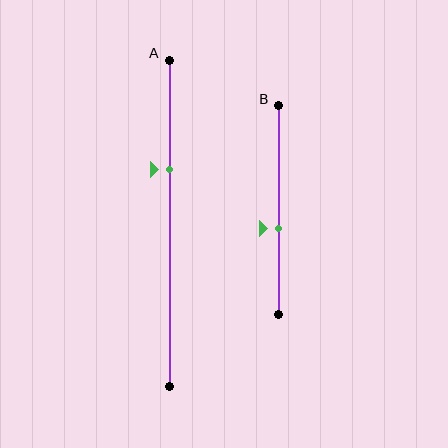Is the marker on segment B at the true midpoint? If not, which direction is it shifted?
No, the marker on segment B is shifted downward by about 9% of the segment length.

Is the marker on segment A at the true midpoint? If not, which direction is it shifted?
No, the marker on segment A is shifted upward by about 16% of the segment length.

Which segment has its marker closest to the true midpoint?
Segment B has its marker closest to the true midpoint.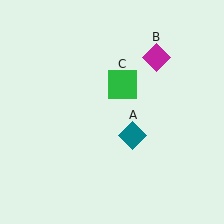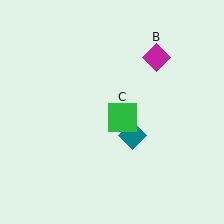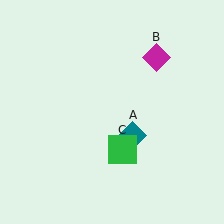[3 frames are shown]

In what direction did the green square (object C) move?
The green square (object C) moved down.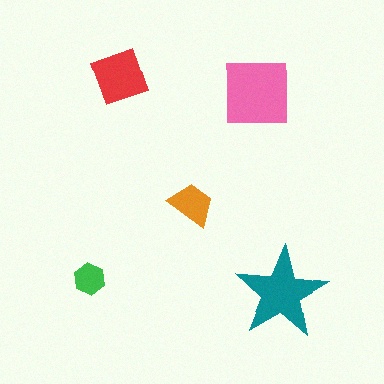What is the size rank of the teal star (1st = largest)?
2nd.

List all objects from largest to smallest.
The pink square, the teal star, the red diamond, the orange trapezoid, the green hexagon.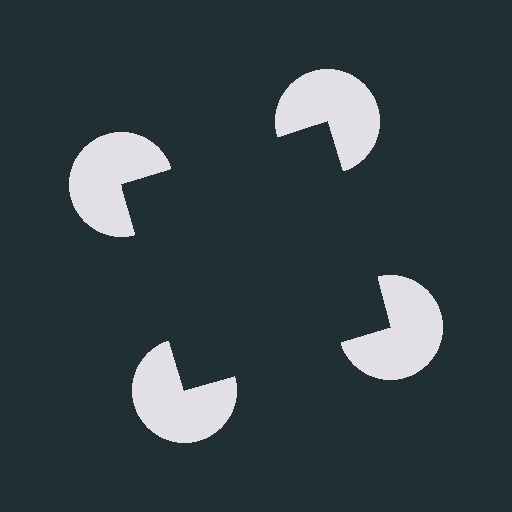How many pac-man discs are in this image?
There are 4 — one at each vertex of the illusory square.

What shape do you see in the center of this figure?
An illusory square — its edges are inferred from the aligned wedge cuts in the pac-man discs, not physically drawn.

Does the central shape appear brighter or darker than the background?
It typically appears slightly darker than the background, even though no actual brightness change is drawn.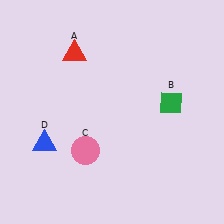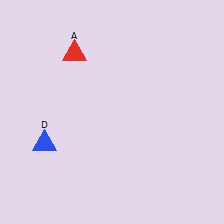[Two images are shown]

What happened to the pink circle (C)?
The pink circle (C) was removed in Image 2. It was in the bottom-left area of Image 1.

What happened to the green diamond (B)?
The green diamond (B) was removed in Image 2. It was in the top-right area of Image 1.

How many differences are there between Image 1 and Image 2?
There are 2 differences between the two images.